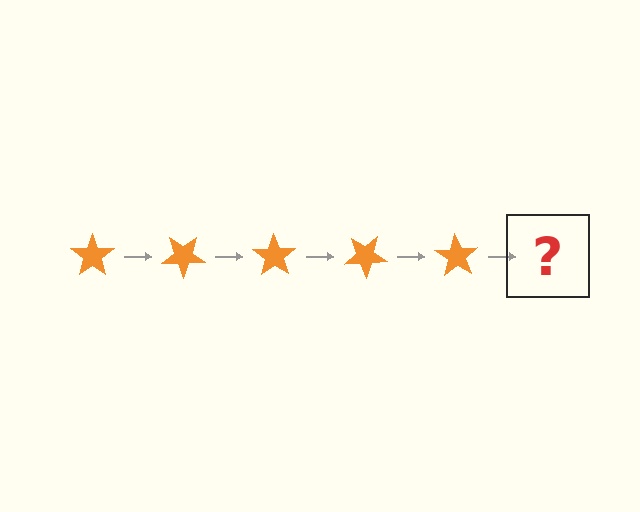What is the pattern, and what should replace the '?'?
The pattern is that the star rotates 35 degrees each step. The '?' should be an orange star rotated 175 degrees.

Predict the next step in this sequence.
The next step is an orange star rotated 175 degrees.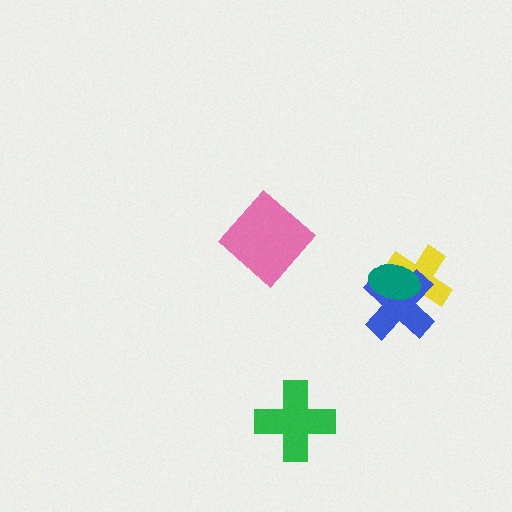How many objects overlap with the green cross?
0 objects overlap with the green cross.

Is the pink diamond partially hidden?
No, no other shape covers it.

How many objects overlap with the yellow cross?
2 objects overlap with the yellow cross.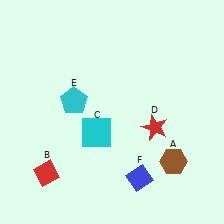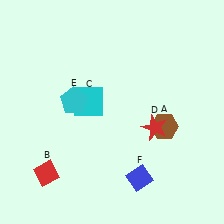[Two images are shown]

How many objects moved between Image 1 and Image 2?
2 objects moved between the two images.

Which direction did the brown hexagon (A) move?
The brown hexagon (A) moved up.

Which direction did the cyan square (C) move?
The cyan square (C) moved up.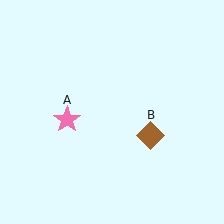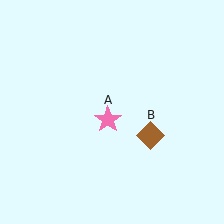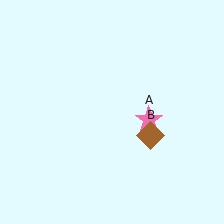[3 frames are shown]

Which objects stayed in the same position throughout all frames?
Brown diamond (object B) remained stationary.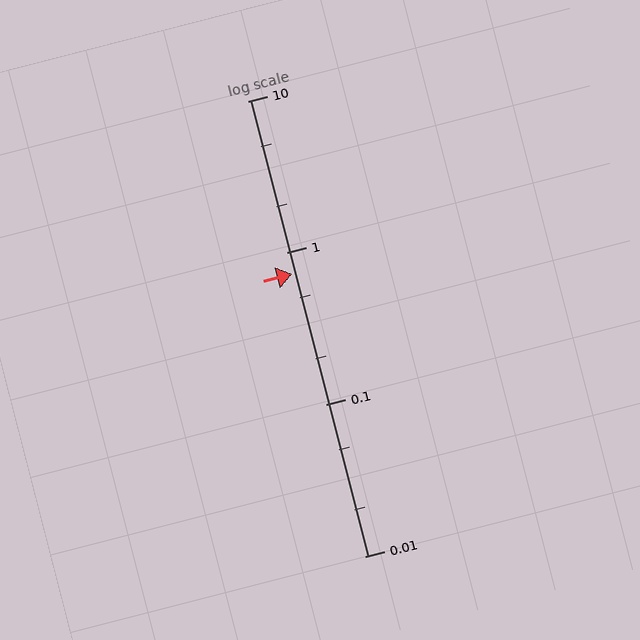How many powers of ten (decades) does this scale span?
The scale spans 3 decades, from 0.01 to 10.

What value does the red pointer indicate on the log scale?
The pointer indicates approximately 0.73.